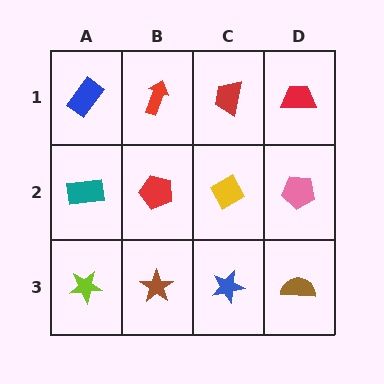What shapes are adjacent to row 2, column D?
A red trapezoid (row 1, column D), a brown semicircle (row 3, column D), a yellow diamond (row 2, column C).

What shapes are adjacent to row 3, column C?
A yellow diamond (row 2, column C), a brown star (row 3, column B), a brown semicircle (row 3, column D).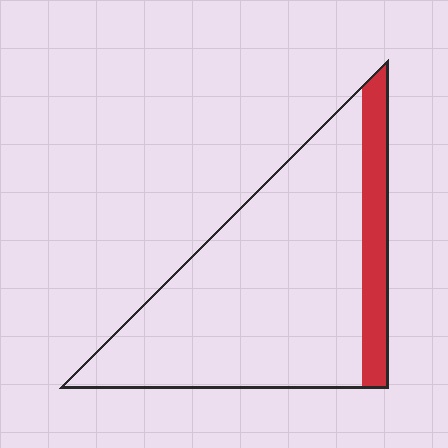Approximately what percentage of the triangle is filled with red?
Approximately 15%.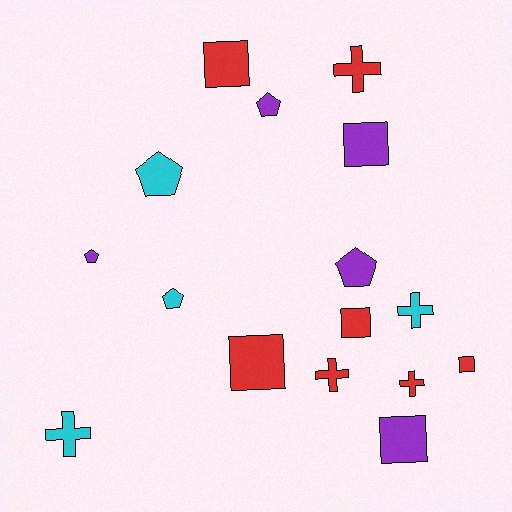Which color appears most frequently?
Red, with 7 objects.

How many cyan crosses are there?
There are 2 cyan crosses.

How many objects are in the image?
There are 16 objects.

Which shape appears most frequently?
Square, with 6 objects.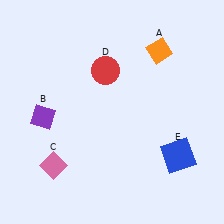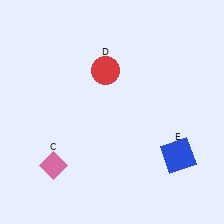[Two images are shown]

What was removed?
The orange diamond (A), the purple diamond (B) were removed in Image 2.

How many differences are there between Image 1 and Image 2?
There are 2 differences between the two images.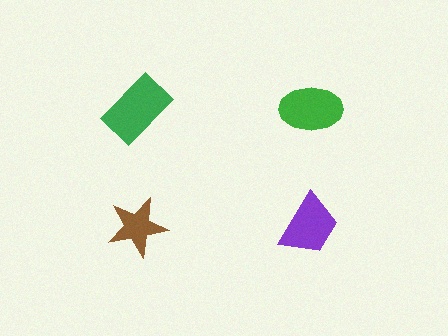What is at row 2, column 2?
A purple trapezoid.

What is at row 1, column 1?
A green rectangle.